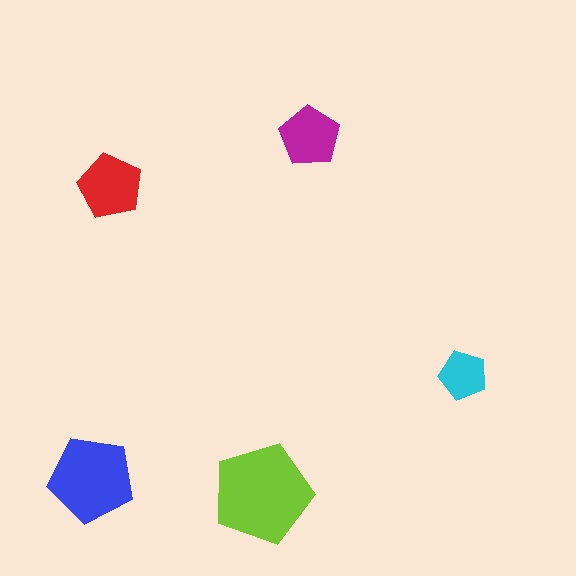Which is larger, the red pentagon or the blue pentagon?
The blue one.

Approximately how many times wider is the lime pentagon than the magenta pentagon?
About 1.5 times wider.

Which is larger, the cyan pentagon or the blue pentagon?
The blue one.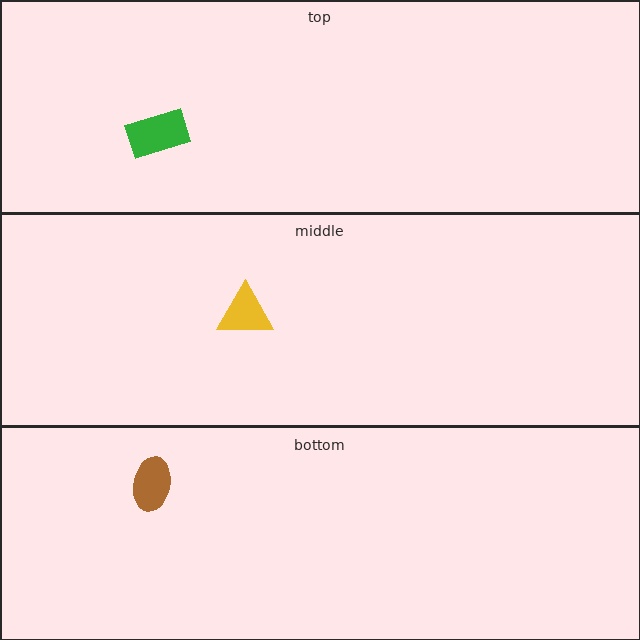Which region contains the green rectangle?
The top region.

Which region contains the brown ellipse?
The bottom region.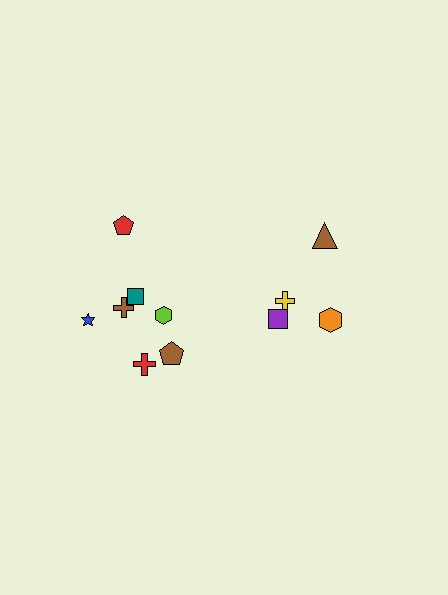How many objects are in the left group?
There are 7 objects.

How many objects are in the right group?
There are 4 objects.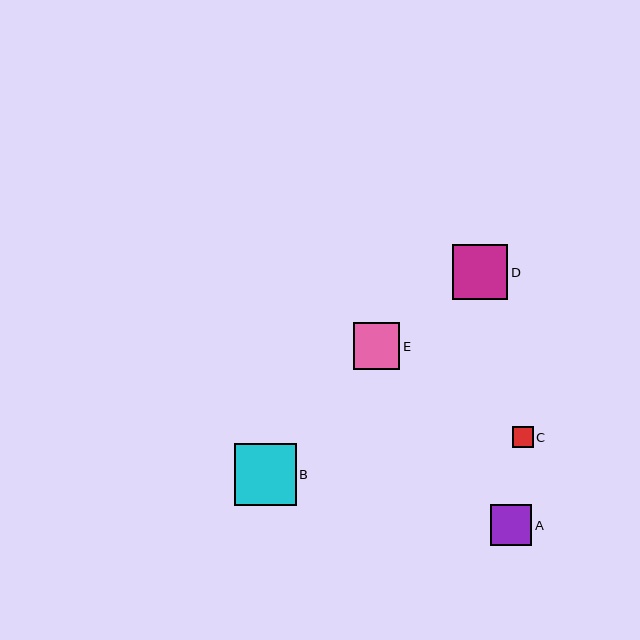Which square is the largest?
Square B is the largest with a size of approximately 62 pixels.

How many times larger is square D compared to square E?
Square D is approximately 1.2 times the size of square E.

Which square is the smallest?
Square C is the smallest with a size of approximately 21 pixels.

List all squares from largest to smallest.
From largest to smallest: B, D, E, A, C.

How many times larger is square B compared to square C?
Square B is approximately 3.0 times the size of square C.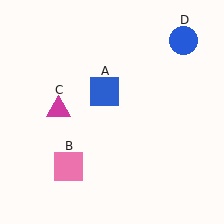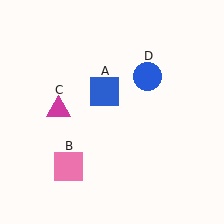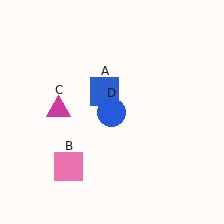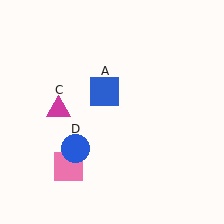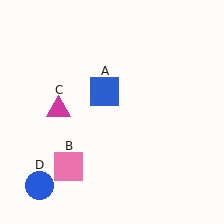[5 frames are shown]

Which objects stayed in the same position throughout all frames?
Blue square (object A) and pink square (object B) and magenta triangle (object C) remained stationary.